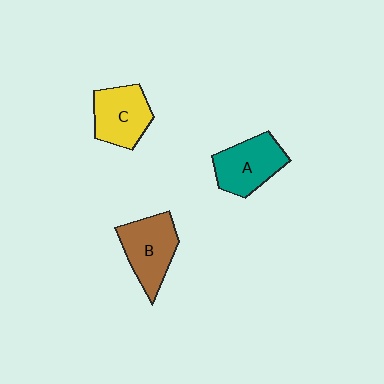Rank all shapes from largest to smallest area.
From largest to smallest: B (brown), A (teal), C (yellow).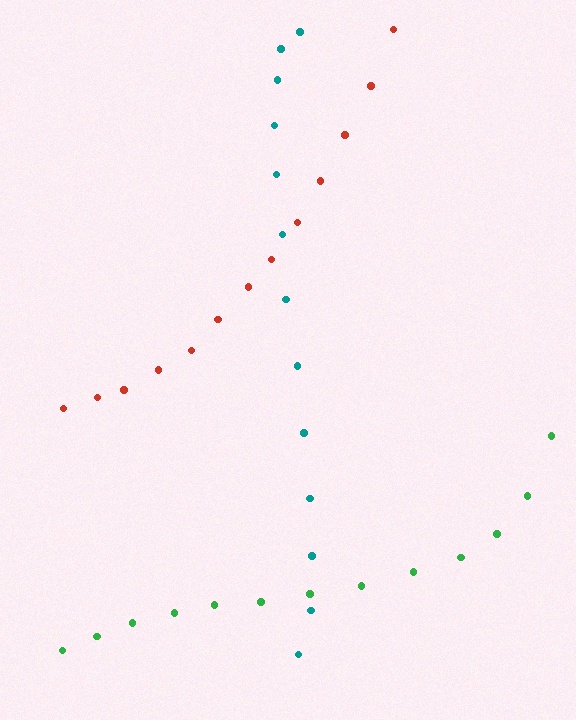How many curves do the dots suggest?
There are 3 distinct paths.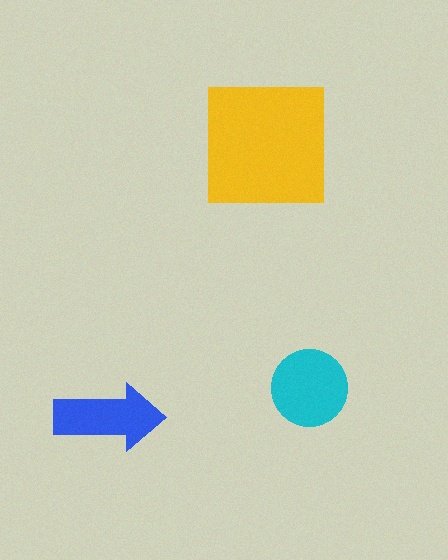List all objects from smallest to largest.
The blue arrow, the cyan circle, the yellow square.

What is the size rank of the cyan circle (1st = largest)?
2nd.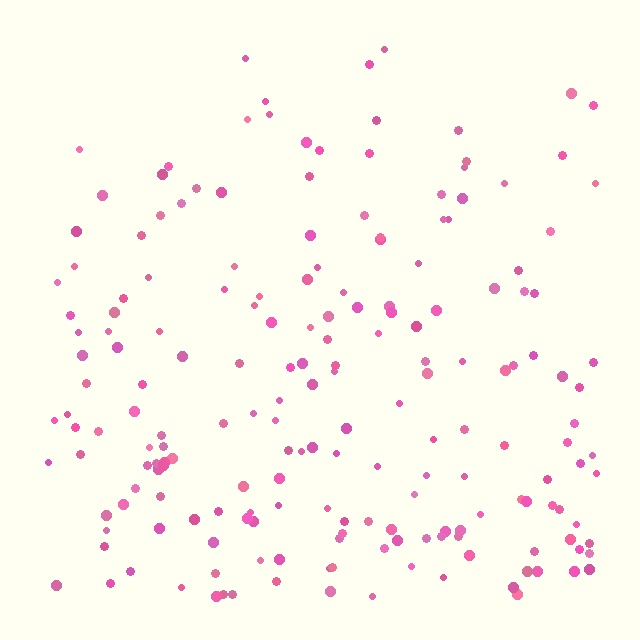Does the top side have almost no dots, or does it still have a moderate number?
Still a moderate number, just noticeably fewer than the bottom.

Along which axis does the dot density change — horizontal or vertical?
Vertical.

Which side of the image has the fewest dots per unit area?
The top.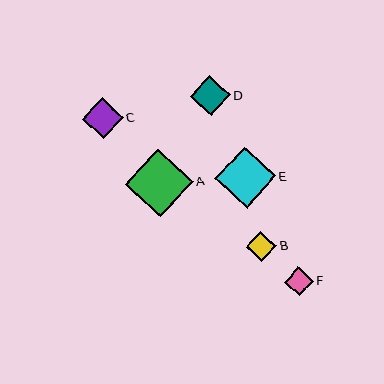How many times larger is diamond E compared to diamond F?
Diamond E is approximately 2.1 times the size of diamond F.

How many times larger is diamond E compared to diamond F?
Diamond E is approximately 2.1 times the size of diamond F.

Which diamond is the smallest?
Diamond F is the smallest with a size of approximately 29 pixels.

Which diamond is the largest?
Diamond A is the largest with a size of approximately 67 pixels.